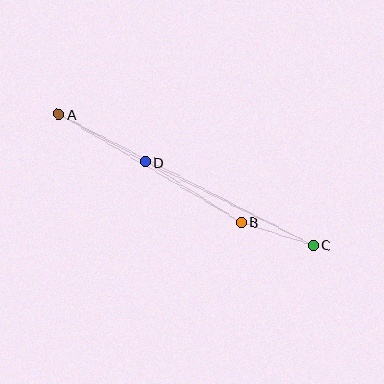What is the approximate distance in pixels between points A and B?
The distance between A and B is approximately 212 pixels.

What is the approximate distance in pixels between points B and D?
The distance between B and D is approximately 113 pixels.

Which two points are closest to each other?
Points B and C are closest to each other.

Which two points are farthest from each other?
Points A and C are farthest from each other.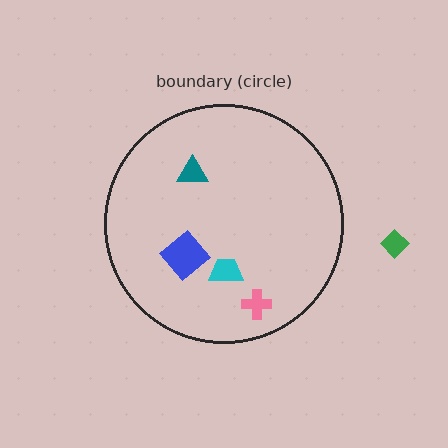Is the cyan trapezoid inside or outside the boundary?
Inside.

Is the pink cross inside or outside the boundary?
Inside.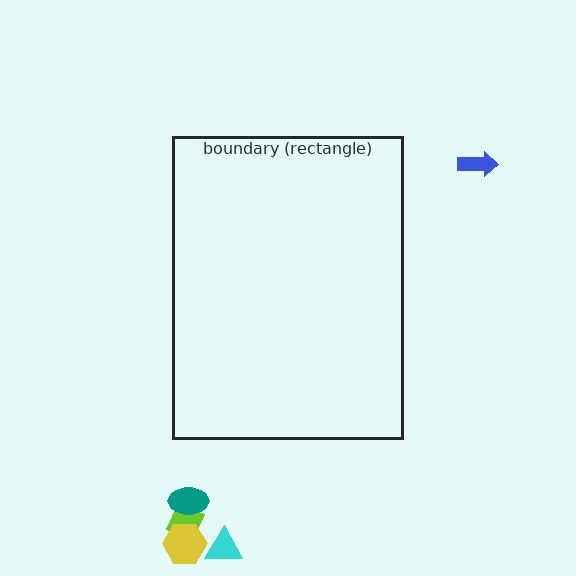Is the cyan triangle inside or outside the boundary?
Outside.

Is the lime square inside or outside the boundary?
Outside.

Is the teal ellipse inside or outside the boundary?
Outside.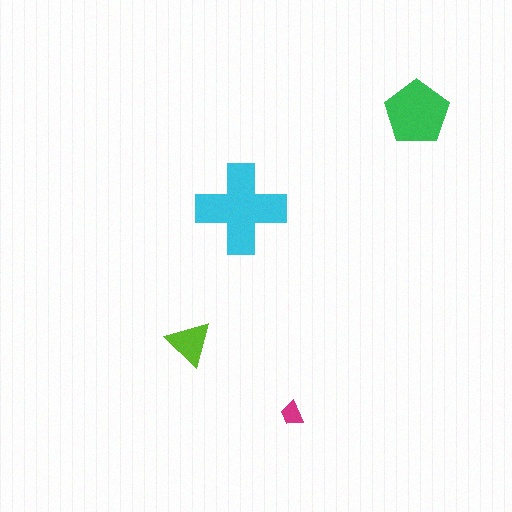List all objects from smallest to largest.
The magenta trapezoid, the lime triangle, the green pentagon, the cyan cross.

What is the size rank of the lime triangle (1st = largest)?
3rd.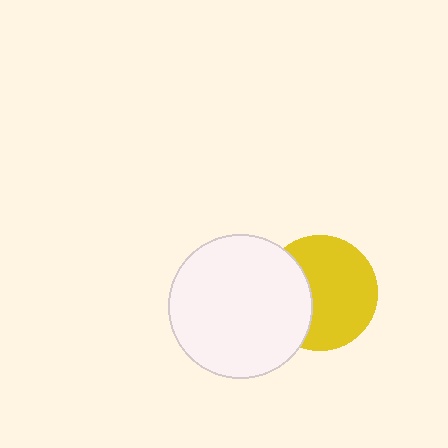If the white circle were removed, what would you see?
You would see the complete yellow circle.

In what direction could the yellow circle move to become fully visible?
The yellow circle could move right. That would shift it out from behind the white circle entirely.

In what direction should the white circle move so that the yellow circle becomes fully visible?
The white circle should move left. That is the shortest direction to clear the overlap and leave the yellow circle fully visible.